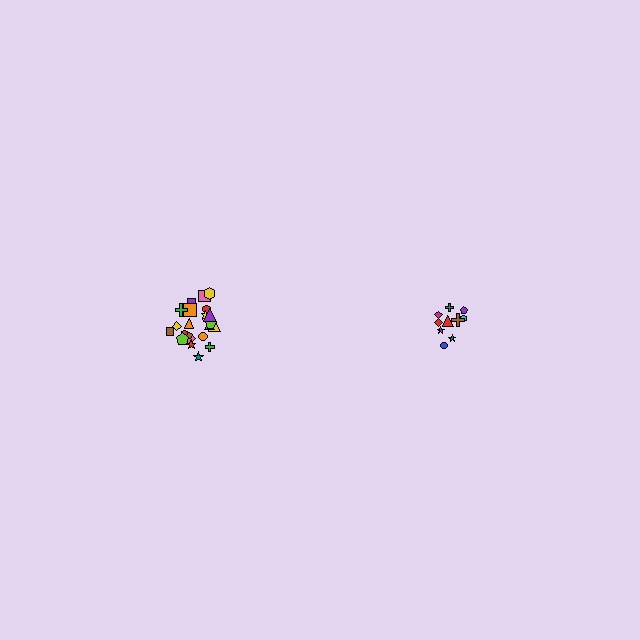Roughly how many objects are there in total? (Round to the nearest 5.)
Roughly 30 objects in total.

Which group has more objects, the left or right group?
The left group.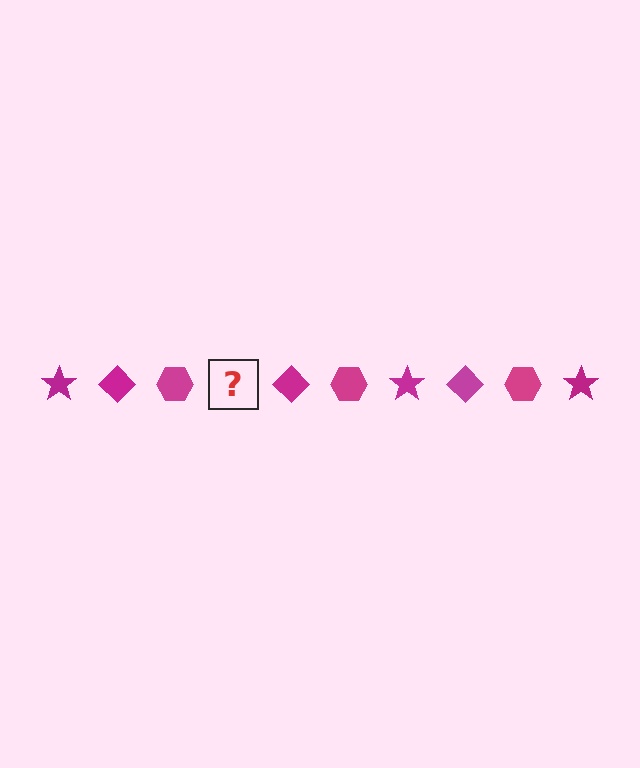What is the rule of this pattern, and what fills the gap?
The rule is that the pattern cycles through star, diamond, hexagon shapes in magenta. The gap should be filled with a magenta star.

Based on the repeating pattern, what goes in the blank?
The blank should be a magenta star.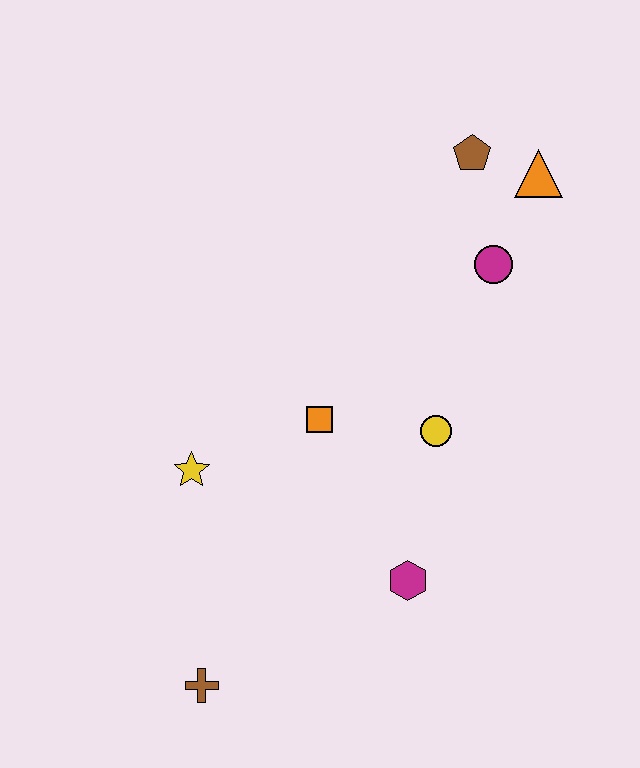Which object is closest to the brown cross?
The yellow star is closest to the brown cross.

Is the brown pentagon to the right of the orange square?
Yes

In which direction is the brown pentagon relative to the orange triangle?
The brown pentagon is to the left of the orange triangle.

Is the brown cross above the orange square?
No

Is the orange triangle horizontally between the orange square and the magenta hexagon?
No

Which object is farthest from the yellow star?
The orange triangle is farthest from the yellow star.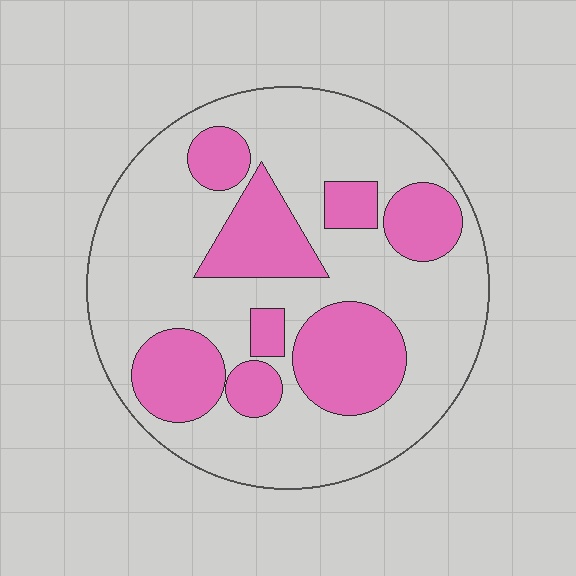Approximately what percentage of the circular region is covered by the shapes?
Approximately 30%.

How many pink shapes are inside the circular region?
8.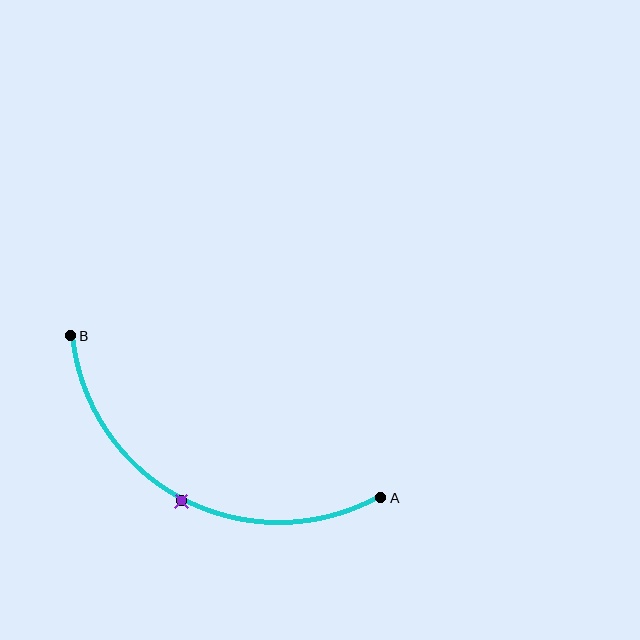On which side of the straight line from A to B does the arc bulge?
The arc bulges below the straight line connecting A and B.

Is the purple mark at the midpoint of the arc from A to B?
Yes. The purple mark lies on the arc at equal arc-length from both A and B — it is the arc midpoint.